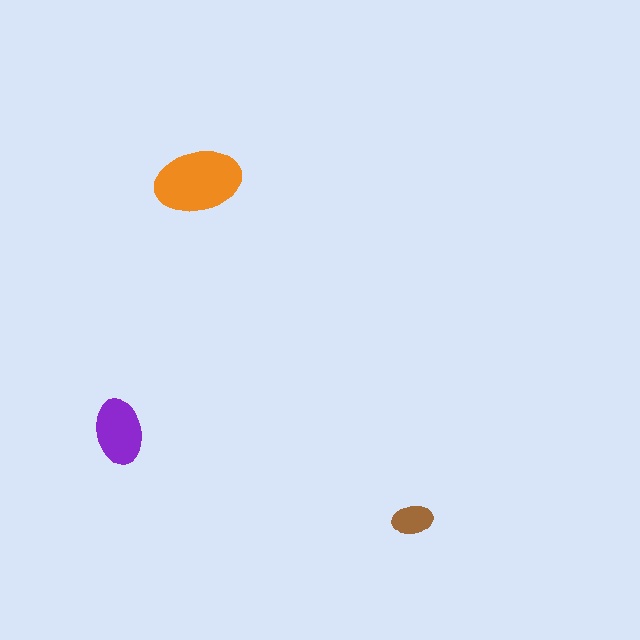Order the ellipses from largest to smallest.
the orange one, the purple one, the brown one.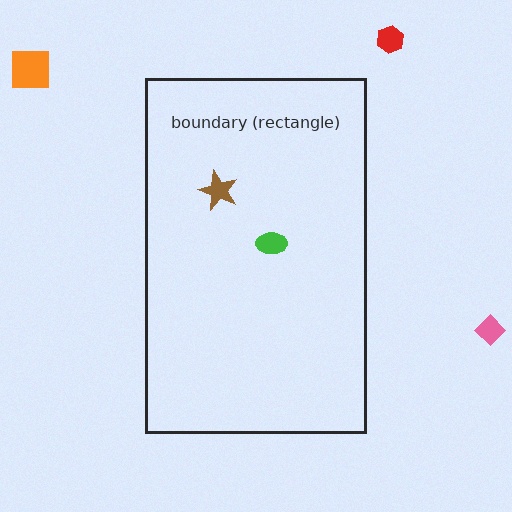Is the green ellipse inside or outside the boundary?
Inside.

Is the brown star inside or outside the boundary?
Inside.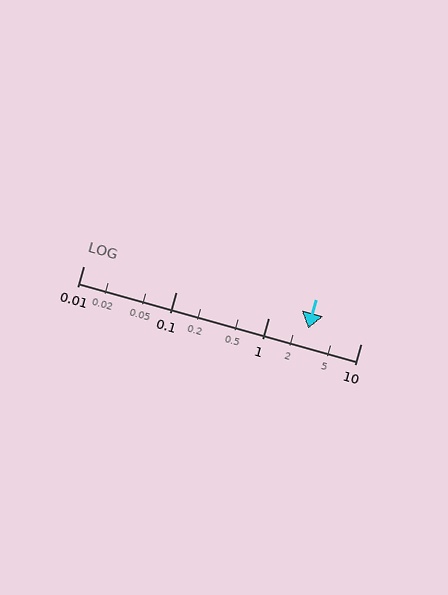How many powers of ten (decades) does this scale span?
The scale spans 3 decades, from 0.01 to 10.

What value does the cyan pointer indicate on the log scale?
The pointer indicates approximately 2.7.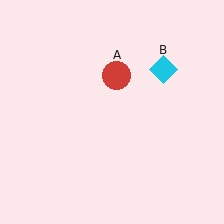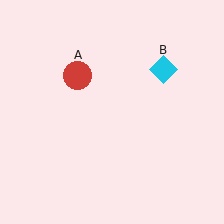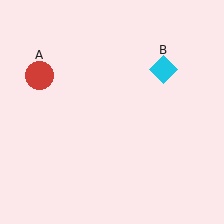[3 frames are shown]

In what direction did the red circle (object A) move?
The red circle (object A) moved left.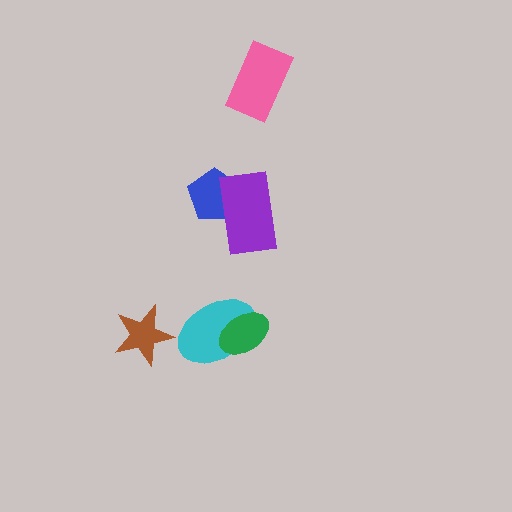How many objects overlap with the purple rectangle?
1 object overlaps with the purple rectangle.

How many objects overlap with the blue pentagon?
1 object overlaps with the blue pentagon.